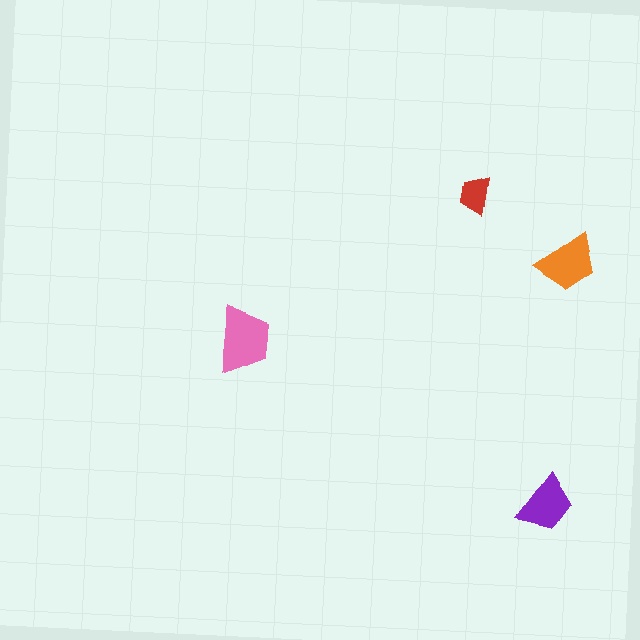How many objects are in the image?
There are 4 objects in the image.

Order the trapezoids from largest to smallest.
the pink one, the orange one, the purple one, the red one.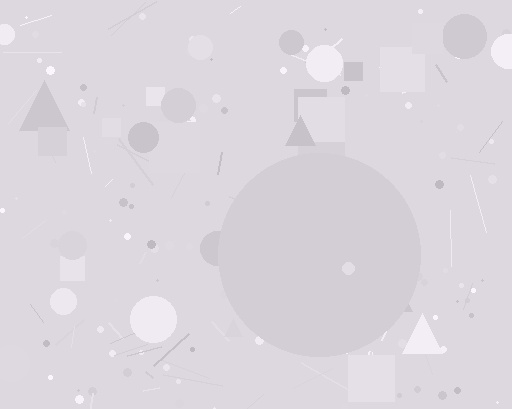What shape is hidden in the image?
A circle is hidden in the image.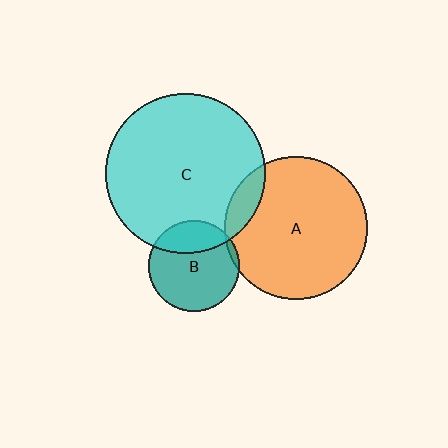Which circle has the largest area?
Circle C (cyan).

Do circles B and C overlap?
Yes.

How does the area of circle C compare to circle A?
Approximately 1.2 times.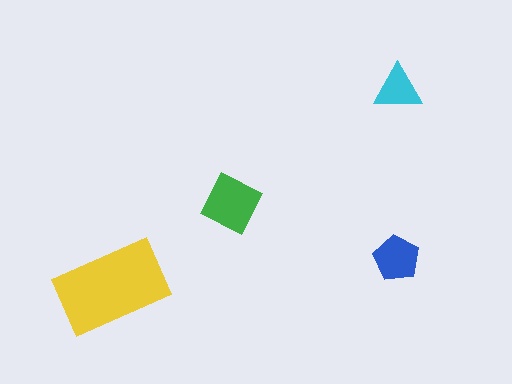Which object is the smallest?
The cyan triangle.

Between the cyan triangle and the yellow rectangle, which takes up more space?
The yellow rectangle.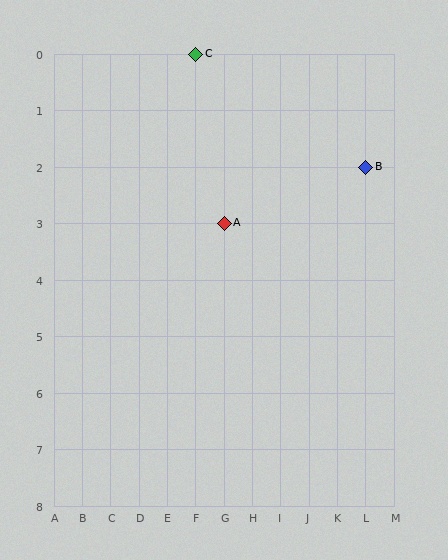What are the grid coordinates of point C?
Point C is at grid coordinates (F, 0).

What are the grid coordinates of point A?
Point A is at grid coordinates (G, 3).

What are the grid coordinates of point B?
Point B is at grid coordinates (L, 2).